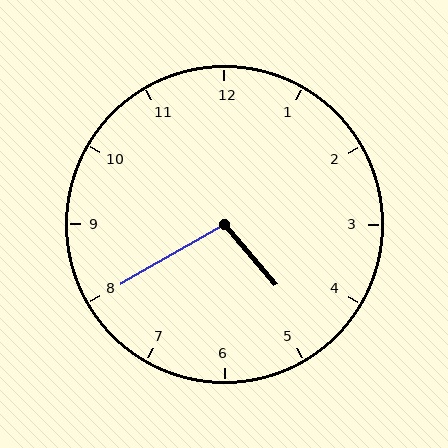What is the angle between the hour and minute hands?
Approximately 100 degrees.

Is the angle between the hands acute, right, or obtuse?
It is obtuse.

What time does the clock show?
4:40.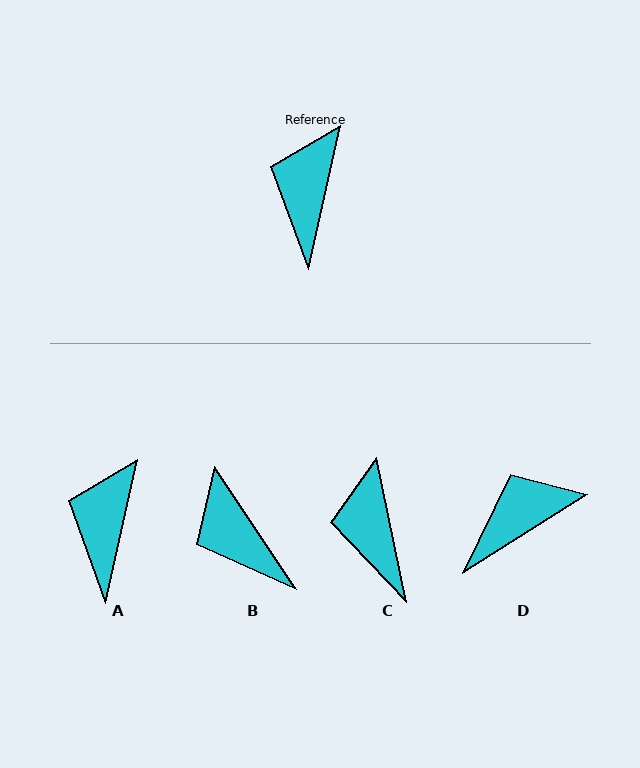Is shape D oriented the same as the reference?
No, it is off by about 45 degrees.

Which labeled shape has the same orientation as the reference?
A.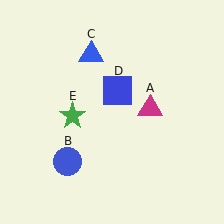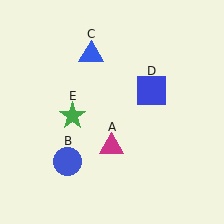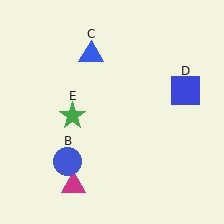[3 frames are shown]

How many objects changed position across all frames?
2 objects changed position: magenta triangle (object A), blue square (object D).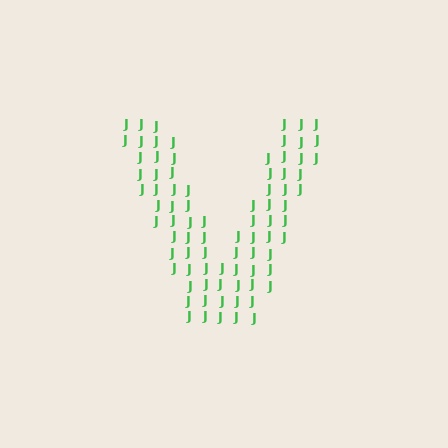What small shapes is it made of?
It is made of small letter J's.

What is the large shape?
The large shape is the letter V.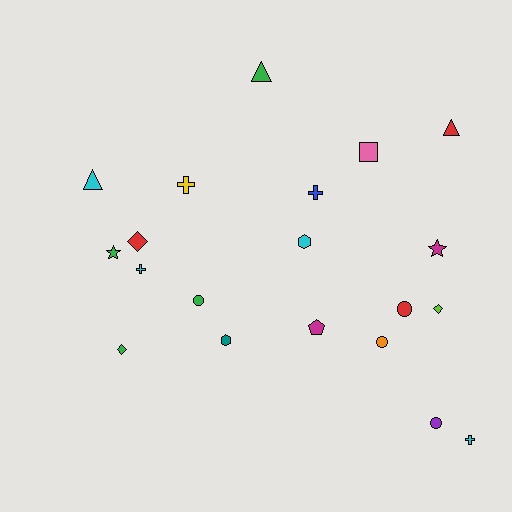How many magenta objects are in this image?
There are 2 magenta objects.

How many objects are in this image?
There are 20 objects.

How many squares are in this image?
There is 1 square.